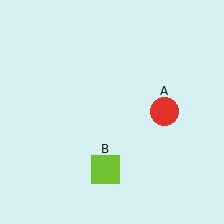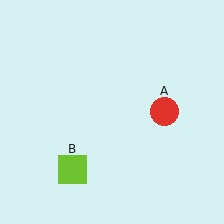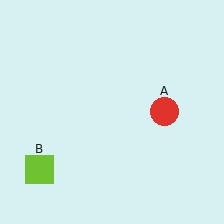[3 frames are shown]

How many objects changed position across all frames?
1 object changed position: lime square (object B).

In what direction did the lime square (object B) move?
The lime square (object B) moved left.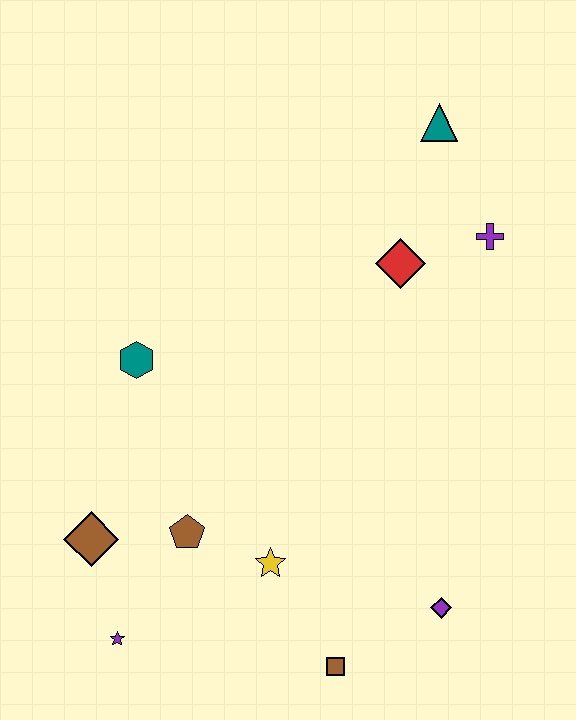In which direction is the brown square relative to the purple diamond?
The brown square is to the left of the purple diamond.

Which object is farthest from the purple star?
The teal triangle is farthest from the purple star.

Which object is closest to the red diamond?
The purple cross is closest to the red diamond.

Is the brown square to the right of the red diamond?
No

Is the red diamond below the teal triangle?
Yes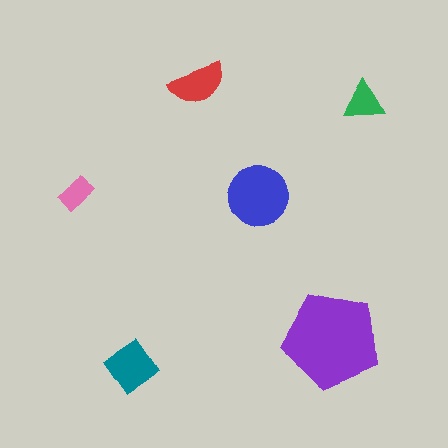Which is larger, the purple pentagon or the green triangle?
The purple pentagon.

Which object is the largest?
The purple pentagon.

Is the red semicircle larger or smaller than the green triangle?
Larger.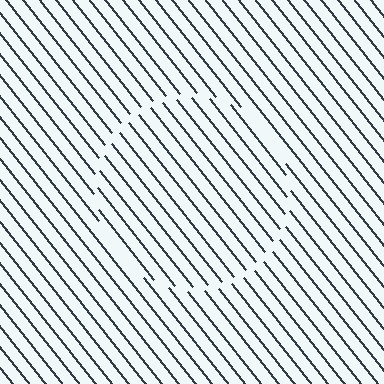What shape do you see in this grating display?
An illusory circle. The interior of the shape contains the same grating, shifted by half a period — the contour is defined by the phase discontinuity where line-ends from the inner and outer gratings abut.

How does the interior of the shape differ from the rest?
The interior of the shape contains the same grating, shifted by half a period — the contour is defined by the phase discontinuity where line-ends from the inner and outer gratings abut.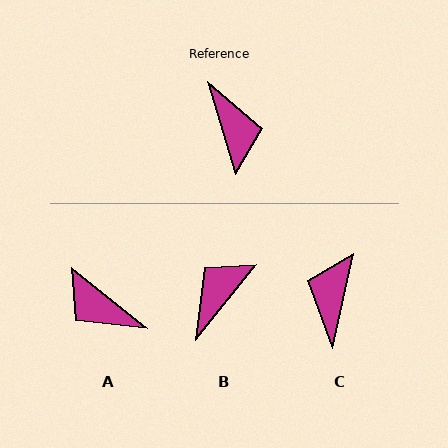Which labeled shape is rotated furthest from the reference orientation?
C, about 150 degrees away.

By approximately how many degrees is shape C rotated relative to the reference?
Approximately 150 degrees counter-clockwise.